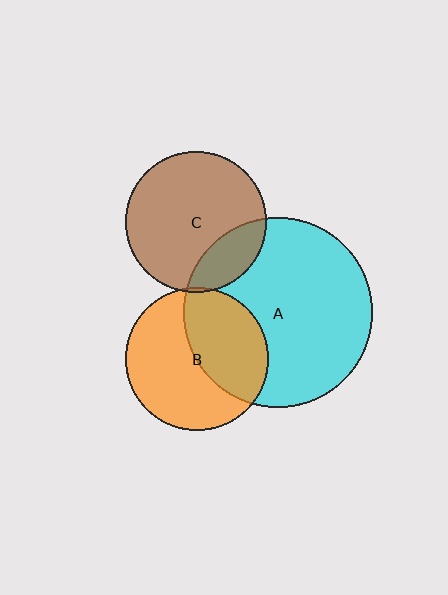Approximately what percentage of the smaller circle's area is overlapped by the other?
Approximately 5%.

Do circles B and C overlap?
Yes.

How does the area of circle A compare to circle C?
Approximately 1.8 times.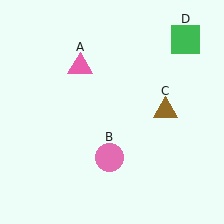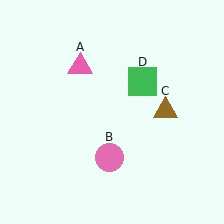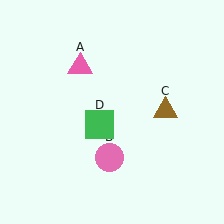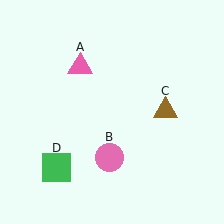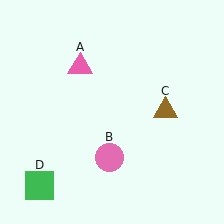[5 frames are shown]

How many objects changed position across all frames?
1 object changed position: green square (object D).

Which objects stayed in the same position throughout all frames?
Pink triangle (object A) and pink circle (object B) and brown triangle (object C) remained stationary.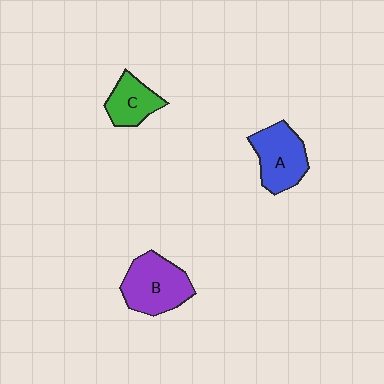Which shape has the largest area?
Shape B (purple).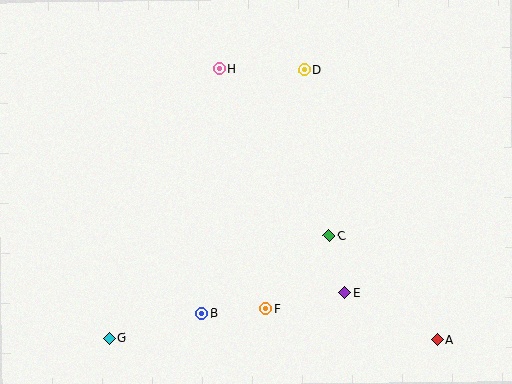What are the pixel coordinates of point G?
Point G is at (109, 338).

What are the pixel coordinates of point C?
Point C is at (329, 236).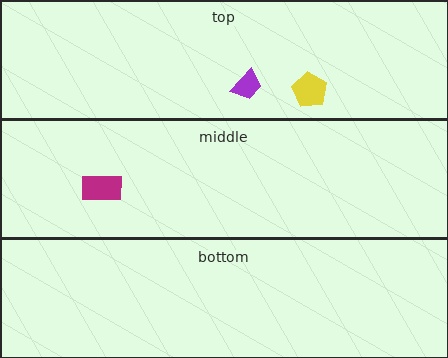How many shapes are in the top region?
2.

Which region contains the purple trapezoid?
The top region.